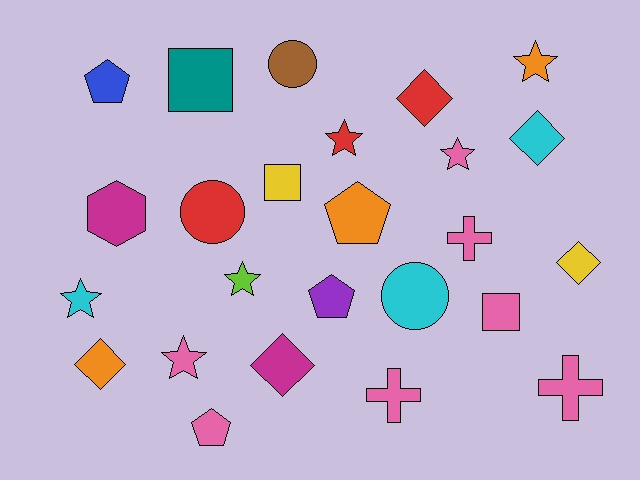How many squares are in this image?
There are 3 squares.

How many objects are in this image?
There are 25 objects.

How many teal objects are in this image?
There is 1 teal object.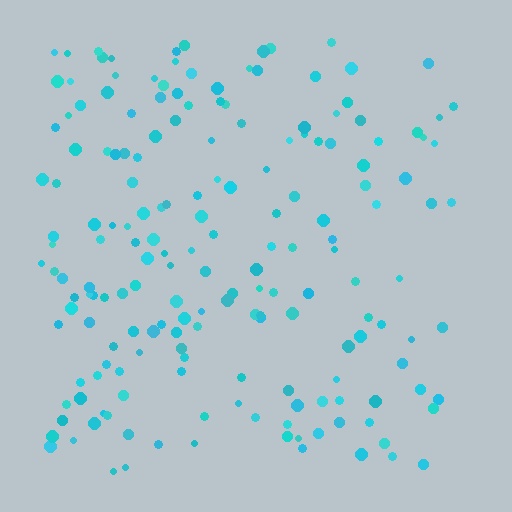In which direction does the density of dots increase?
From right to left, with the left side densest.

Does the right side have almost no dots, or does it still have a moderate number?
Still a moderate number, just noticeably fewer than the left.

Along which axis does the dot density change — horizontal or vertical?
Horizontal.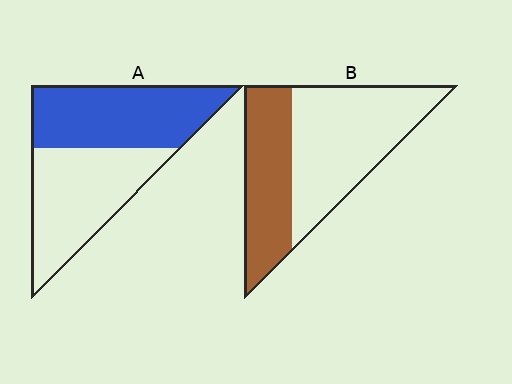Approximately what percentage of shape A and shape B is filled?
A is approximately 50% and B is approximately 40%.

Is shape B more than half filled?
No.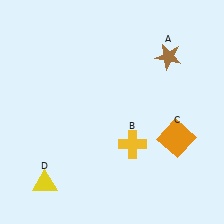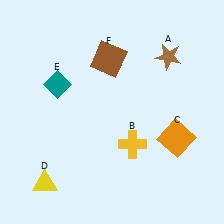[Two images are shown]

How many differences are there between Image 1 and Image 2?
There are 2 differences between the two images.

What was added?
A teal diamond (E), a brown square (F) were added in Image 2.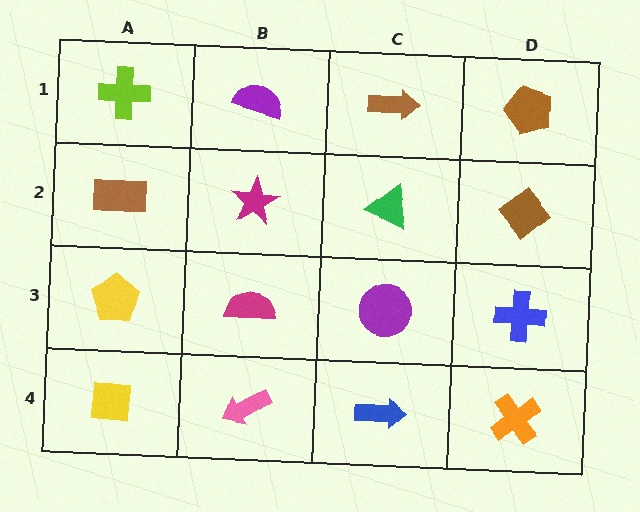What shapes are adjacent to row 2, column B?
A purple semicircle (row 1, column B), a magenta semicircle (row 3, column B), a brown rectangle (row 2, column A), a green triangle (row 2, column C).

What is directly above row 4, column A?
A yellow pentagon.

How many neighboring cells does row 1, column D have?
2.